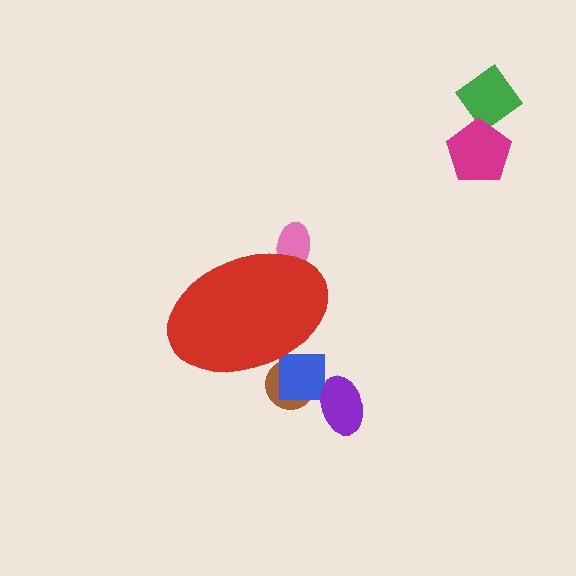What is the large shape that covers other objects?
A red ellipse.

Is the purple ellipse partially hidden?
No, the purple ellipse is fully visible.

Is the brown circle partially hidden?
Yes, the brown circle is partially hidden behind the red ellipse.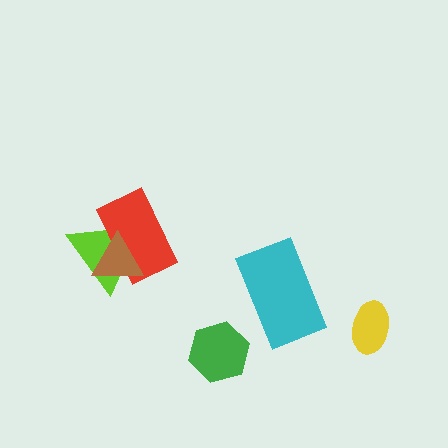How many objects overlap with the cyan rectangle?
0 objects overlap with the cyan rectangle.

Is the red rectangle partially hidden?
Yes, it is partially covered by another shape.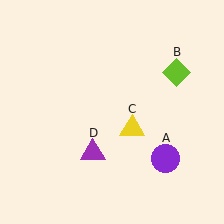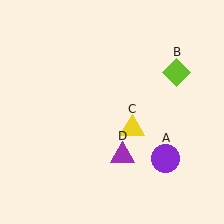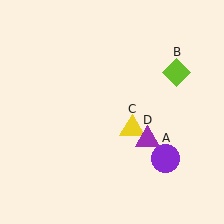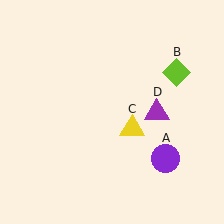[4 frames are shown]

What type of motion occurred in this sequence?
The purple triangle (object D) rotated counterclockwise around the center of the scene.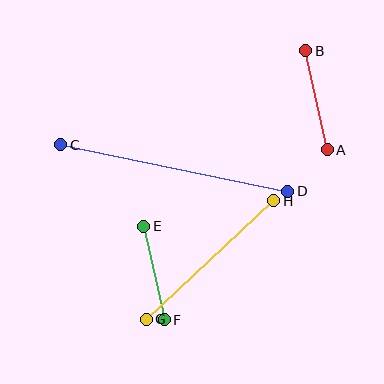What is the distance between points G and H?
The distance is approximately 174 pixels.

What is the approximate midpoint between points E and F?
The midpoint is at approximately (154, 273) pixels.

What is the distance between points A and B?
The distance is approximately 101 pixels.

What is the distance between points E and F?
The distance is approximately 96 pixels.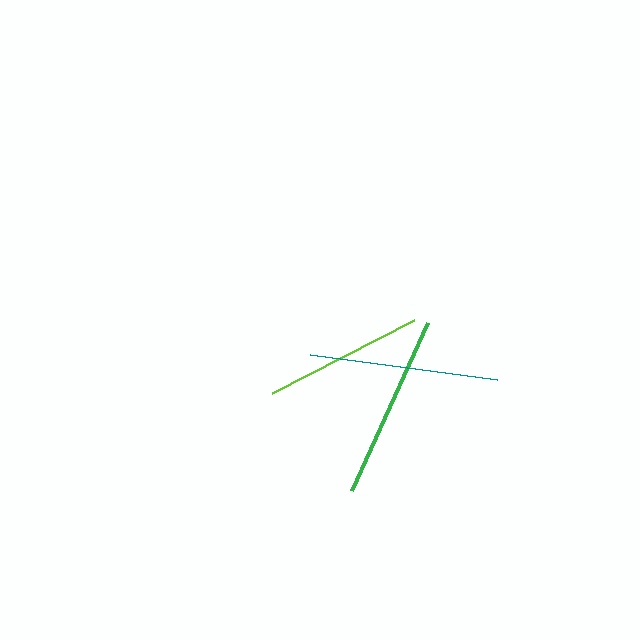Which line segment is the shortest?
The lime line is the shortest at approximately 160 pixels.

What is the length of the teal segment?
The teal segment is approximately 189 pixels long.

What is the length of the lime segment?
The lime segment is approximately 160 pixels long.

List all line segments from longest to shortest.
From longest to shortest: teal, green, lime.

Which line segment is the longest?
The teal line is the longest at approximately 189 pixels.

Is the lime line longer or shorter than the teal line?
The teal line is longer than the lime line.